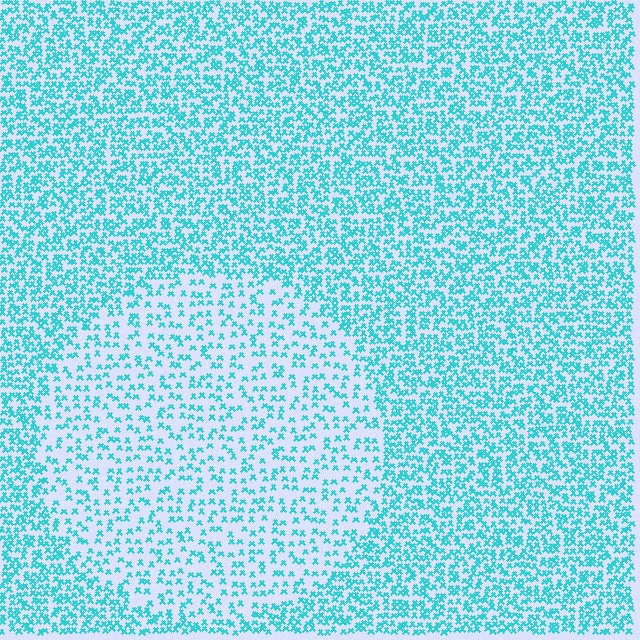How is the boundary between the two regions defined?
The boundary is defined by a change in element density (approximately 2.0x ratio). All elements are the same color, size, and shape.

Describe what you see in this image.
The image contains small cyan elements arranged at two different densities. A circle-shaped region is visible where the elements are less densely packed than the surrounding area.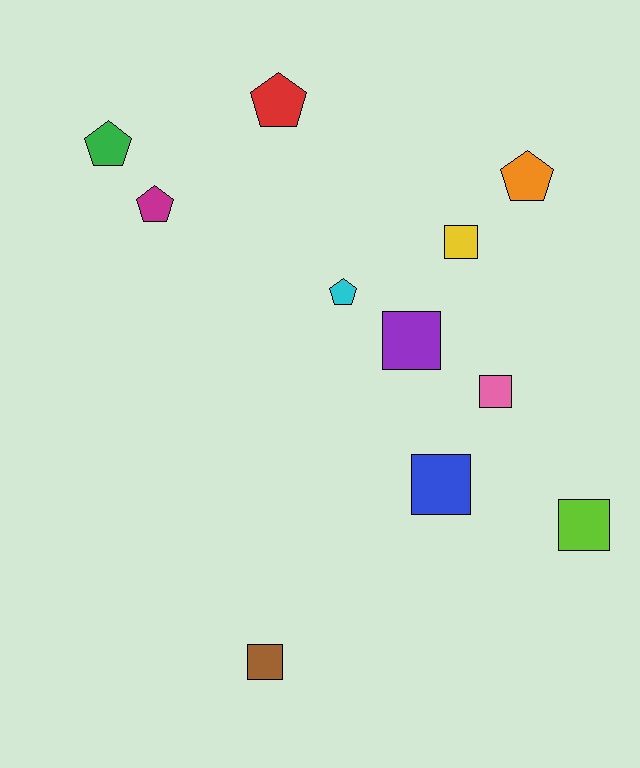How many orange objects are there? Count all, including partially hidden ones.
There is 1 orange object.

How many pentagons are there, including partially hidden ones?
There are 5 pentagons.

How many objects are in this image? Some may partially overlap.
There are 11 objects.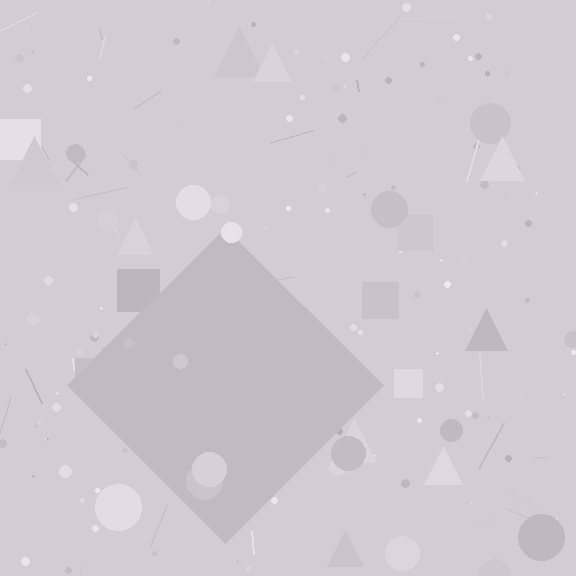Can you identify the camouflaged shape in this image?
The camouflaged shape is a diamond.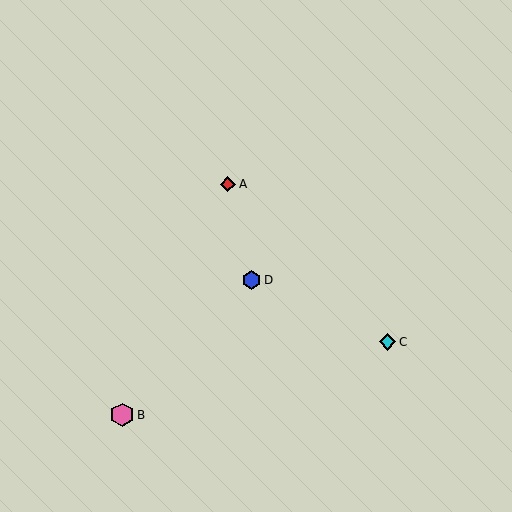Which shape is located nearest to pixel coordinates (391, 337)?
The cyan diamond (labeled C) at (387, 342) is nearest to that location.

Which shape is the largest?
The pink hexagon (labeled B) is the largest.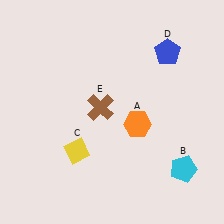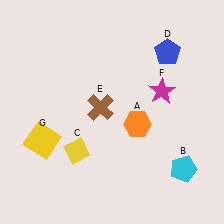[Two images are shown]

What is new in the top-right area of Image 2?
A magenta star (F) was added in the top-right area of Image 2.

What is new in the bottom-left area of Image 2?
A yellow square (G) was added in the bottom-left area of Image 2.